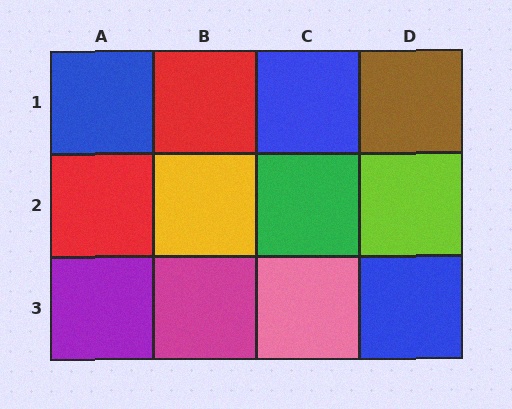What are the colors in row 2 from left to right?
Red, yellow, green, lime.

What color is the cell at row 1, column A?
Blue.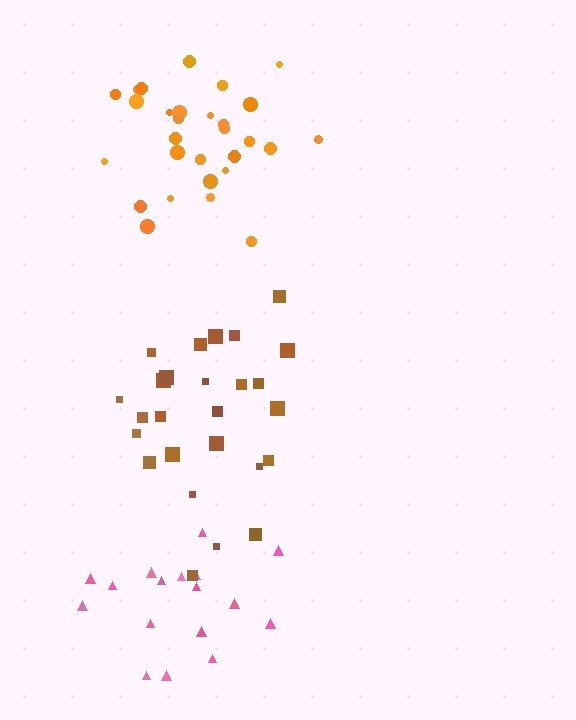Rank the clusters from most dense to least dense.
orange, pink, brown.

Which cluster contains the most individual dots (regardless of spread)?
Orange (30).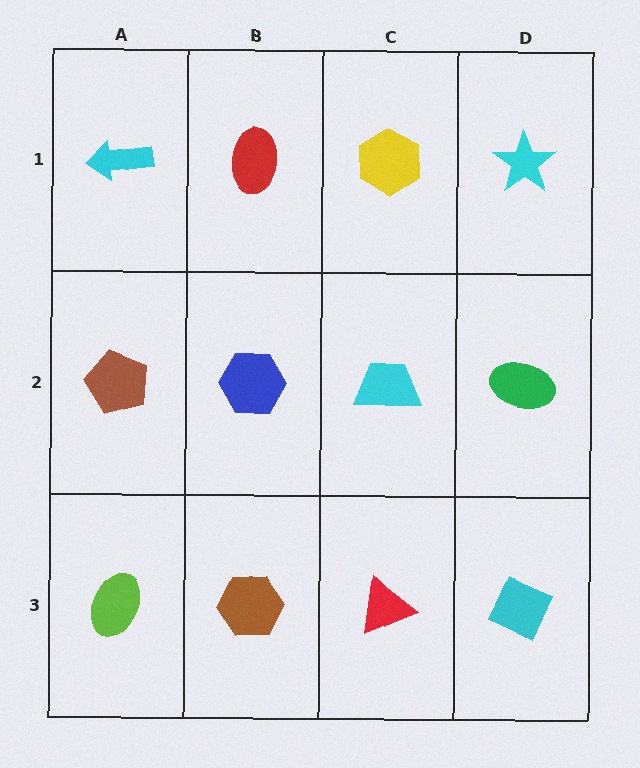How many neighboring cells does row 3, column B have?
3.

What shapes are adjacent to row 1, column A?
A brown pentagon (row 2, column A), a red ellipse (row 1, column B).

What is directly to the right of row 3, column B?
A red triangle.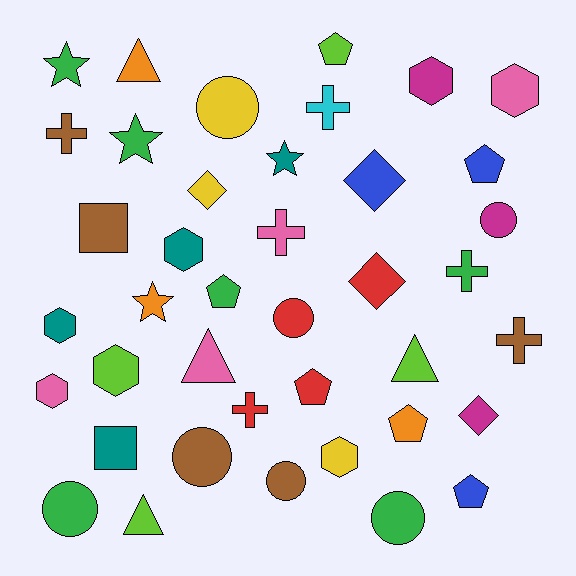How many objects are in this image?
There are 40 objects.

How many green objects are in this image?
There are 6 green objects.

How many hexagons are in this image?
There are 7 hexagons.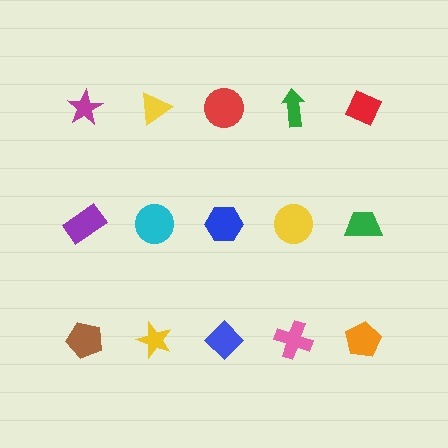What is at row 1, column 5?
A red diamond.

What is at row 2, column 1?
A purple rectangle.